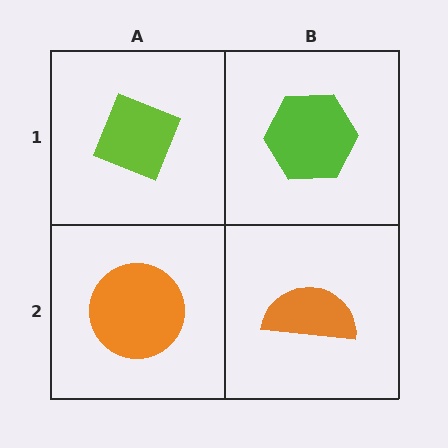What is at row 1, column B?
A lime hexagon.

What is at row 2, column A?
An orange circle.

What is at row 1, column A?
A lime diamond.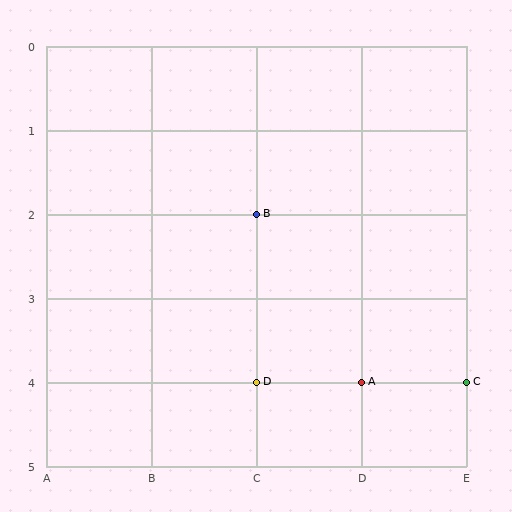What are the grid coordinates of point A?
Point A is at grid coordinates (D, 4).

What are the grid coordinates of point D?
Point D is at grid coordinates (C, 4).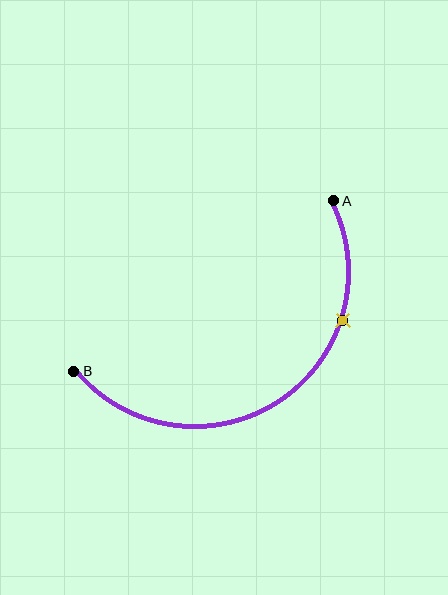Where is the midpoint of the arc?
The arc midpoint is the point on the curve farthest from the straight line joining A and B. It sits below that line.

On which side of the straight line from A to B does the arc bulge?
The arc bulges below the straight line connecting A and B.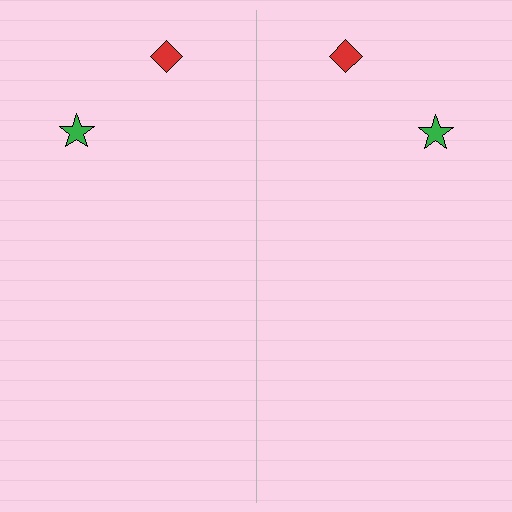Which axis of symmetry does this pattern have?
The pattern has a vertical axis of symmetry running through the center of the image.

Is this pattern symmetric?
Yes, this pattern has bilateral (reflection) symmetry.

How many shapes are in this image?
There are 4 shapes in this image.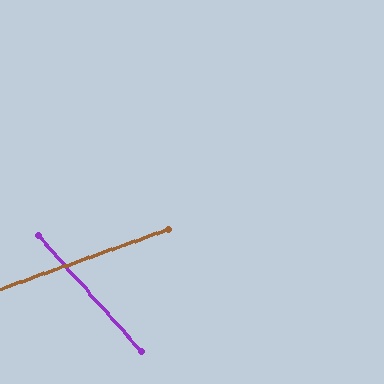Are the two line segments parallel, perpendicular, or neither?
Neither parallel nor perpendicular — they differ by about 68°.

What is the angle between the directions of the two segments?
Approximately 68 degrees.